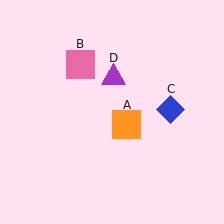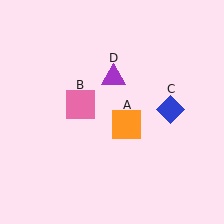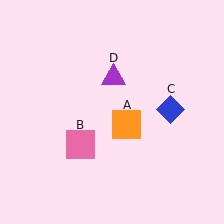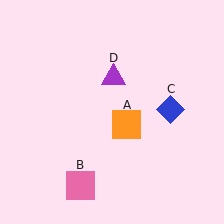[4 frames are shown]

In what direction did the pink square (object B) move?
The pink square (object B) moved down.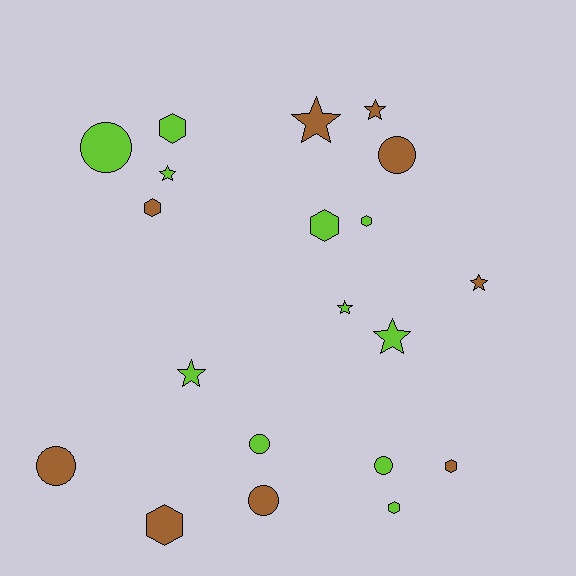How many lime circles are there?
There are 3 lime circles.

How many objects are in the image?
There are 20 objects.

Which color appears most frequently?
Lime, with 11 objects.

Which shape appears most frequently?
Star, with 7 objects.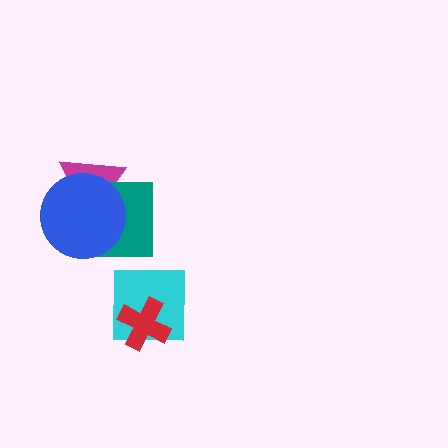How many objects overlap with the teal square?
2 objects overlap with the teal square.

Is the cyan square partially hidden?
Yes, it is partially covered by another shape.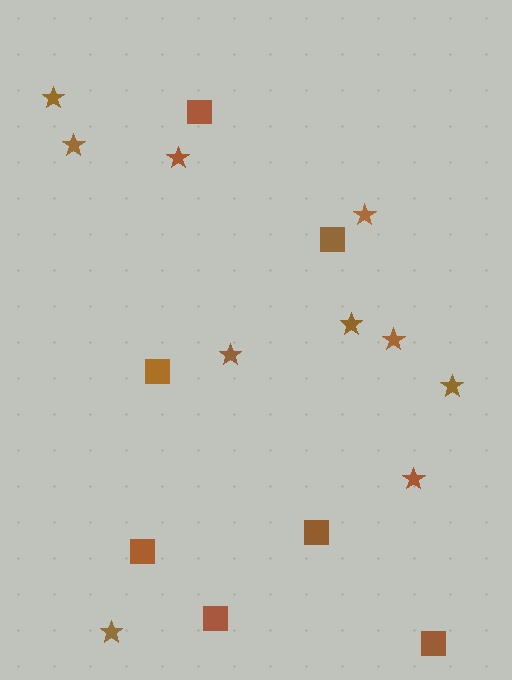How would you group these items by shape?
There are 2 groups: one group of squares (7) and one group of stars (10).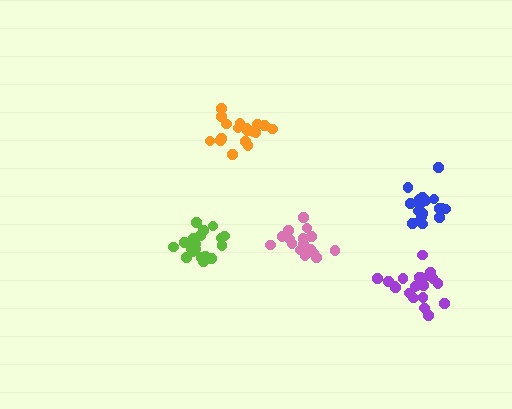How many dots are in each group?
Group 1: 21 dots, Group 2: 17 dots, Group 3: 21 dots, Group 4: 21 dots, Group 5: 18 dots (98 total).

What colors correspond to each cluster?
The clusters are colored: blue, pink, purple, lime, orange.